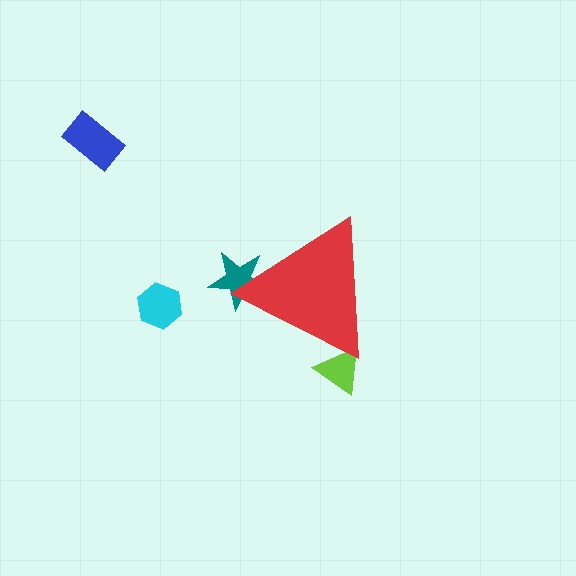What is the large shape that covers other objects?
A red triangle.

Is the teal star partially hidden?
Yes, the teal star is partially hidden behind the red triangle.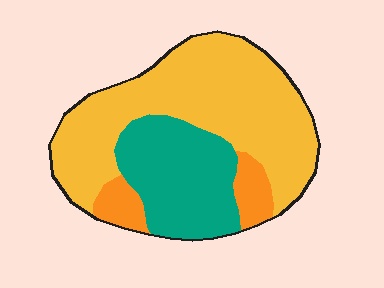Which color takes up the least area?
Orange, at roughly 10%.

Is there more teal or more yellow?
Yellow.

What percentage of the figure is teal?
Teal covers 30% of the figure.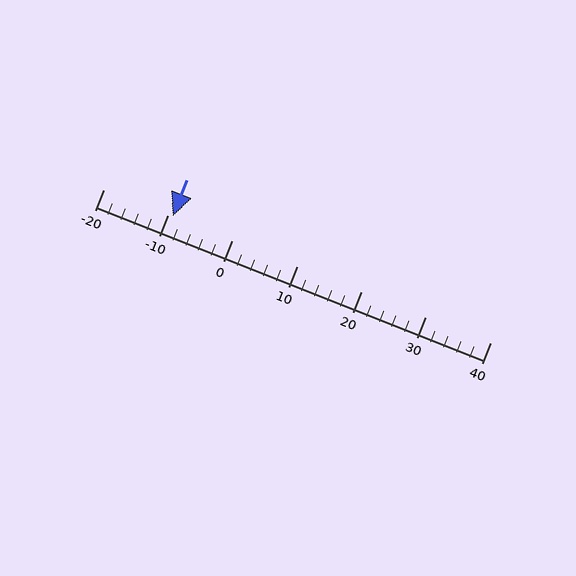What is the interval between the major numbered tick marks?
The major tick marks are spaced 10 units apart.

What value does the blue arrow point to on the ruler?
The blue arrow points to approximately -9.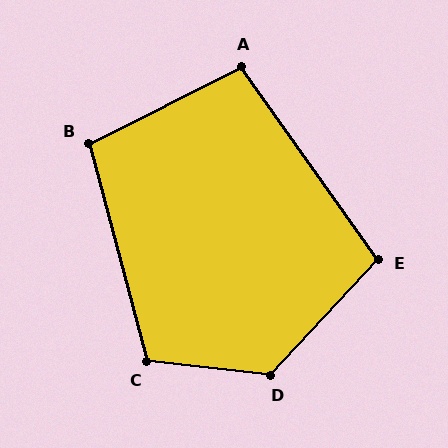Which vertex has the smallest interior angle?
A, at approximately 99 degrees.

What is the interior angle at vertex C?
Approximately 111 degrees (obtuse).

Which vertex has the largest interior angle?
D, at approximately 127 degrees.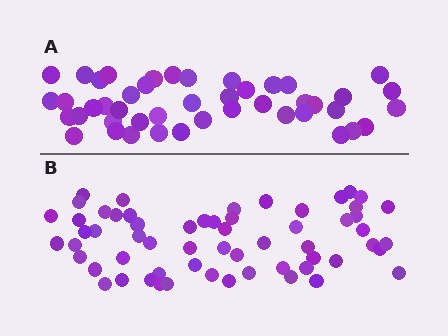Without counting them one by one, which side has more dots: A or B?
Region B (the bottom region) has more dots.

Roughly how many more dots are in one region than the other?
Region B has approximately 15 more dots than region A.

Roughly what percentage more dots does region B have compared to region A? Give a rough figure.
About 35% more.